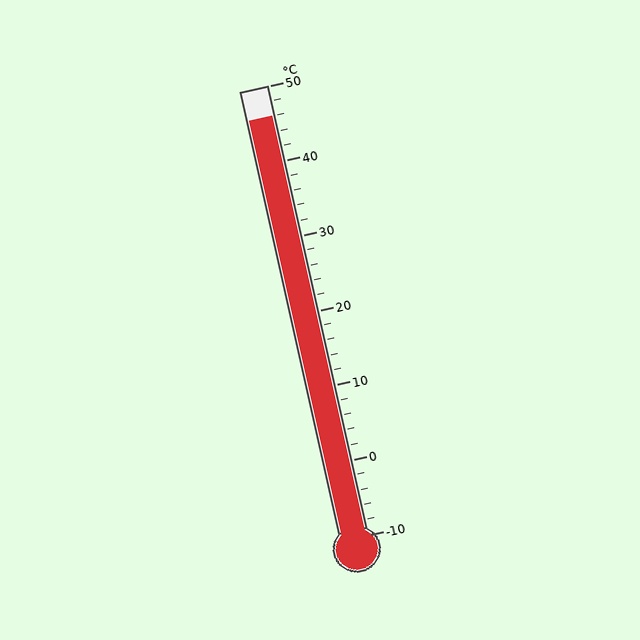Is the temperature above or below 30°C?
The temperature is above 30°C.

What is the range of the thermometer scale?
The thermometer scale ranges from -10°C to 50°C.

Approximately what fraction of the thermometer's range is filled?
The thermometer is filled to approximately 95% of its range.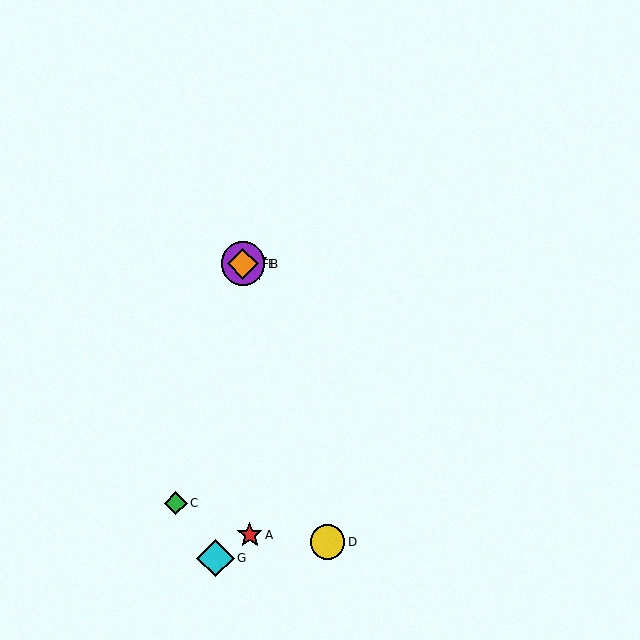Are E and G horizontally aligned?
No, E is at y≈264 and G is at y≈558.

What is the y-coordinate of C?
Object C is at y≈503.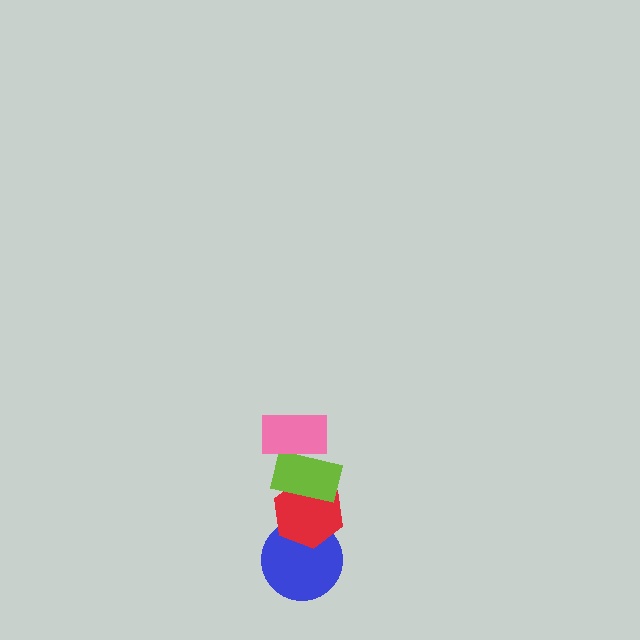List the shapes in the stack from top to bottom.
From top to bottom: the pink rectangle, the lime rectangle, the red hexagon, the blue circle.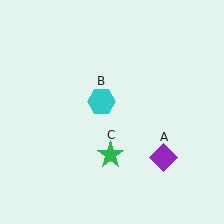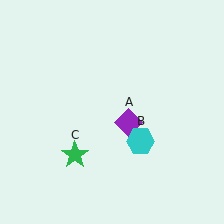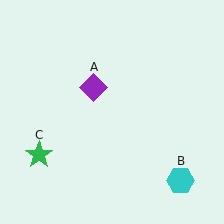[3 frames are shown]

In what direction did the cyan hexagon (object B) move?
The cyan hexagon (object B) moved down and to the right.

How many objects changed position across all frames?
3 objects changed position: purple diamond (object A), cyan hexagon (object B), green star (object C).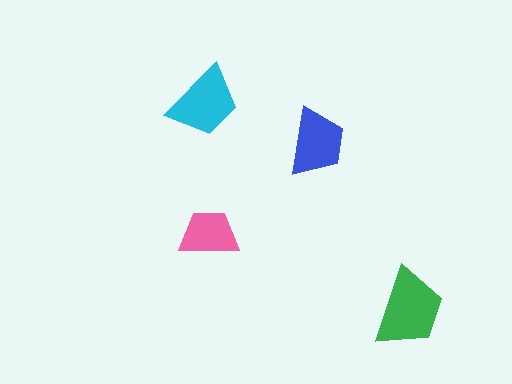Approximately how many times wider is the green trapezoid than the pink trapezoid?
About 1.5 times wider.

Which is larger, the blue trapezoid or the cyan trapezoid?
The cyan one.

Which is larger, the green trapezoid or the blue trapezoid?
The green one.